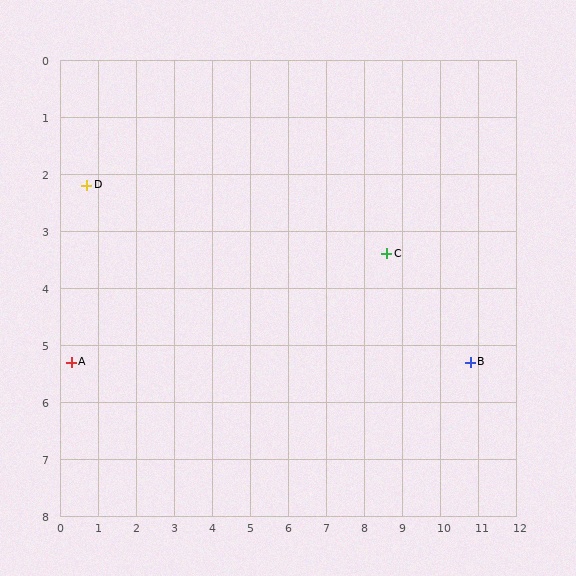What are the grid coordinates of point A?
Point A is at approximately (0.3, 5.3).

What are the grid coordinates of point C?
Point C is at approximately (8.6, 3.4).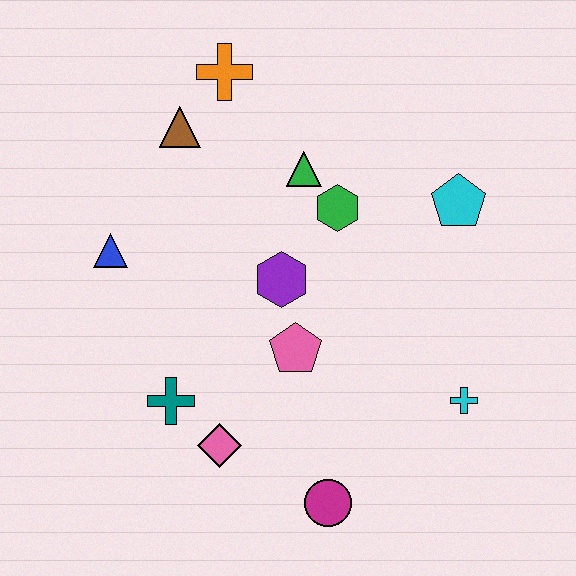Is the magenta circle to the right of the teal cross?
Yes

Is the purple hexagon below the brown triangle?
Yes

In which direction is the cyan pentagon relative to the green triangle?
The cyan pentagon is to the right of the green triangle.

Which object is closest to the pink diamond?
The teal cross is closest to the pink diamond.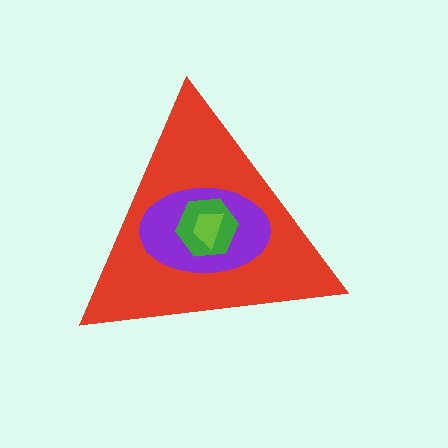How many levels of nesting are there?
4.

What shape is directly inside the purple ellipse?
The green hexagon.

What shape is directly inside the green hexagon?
The lime trapezoid.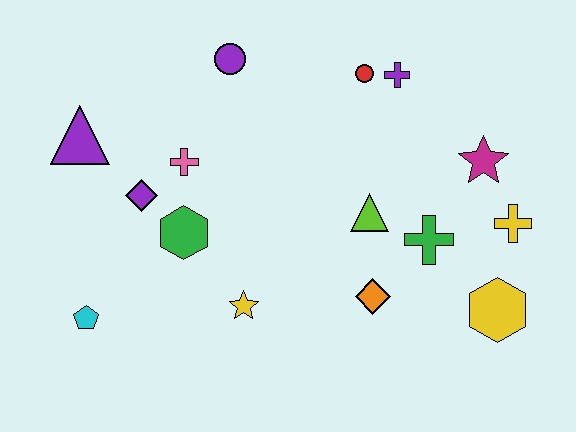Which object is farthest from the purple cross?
The cyan pentagon is farthest from the purple cross.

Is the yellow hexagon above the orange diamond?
No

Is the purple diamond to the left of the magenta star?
Yes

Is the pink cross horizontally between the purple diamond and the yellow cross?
Yes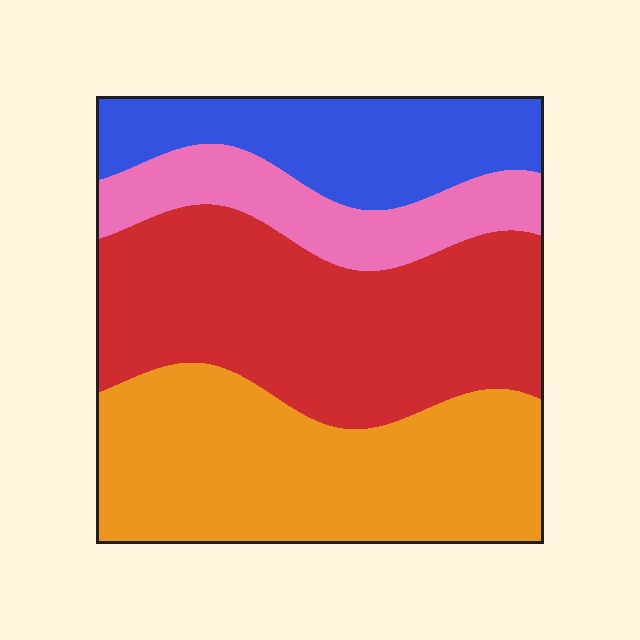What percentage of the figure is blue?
Blue takes up less than a quarter of the figure.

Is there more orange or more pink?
Orange.